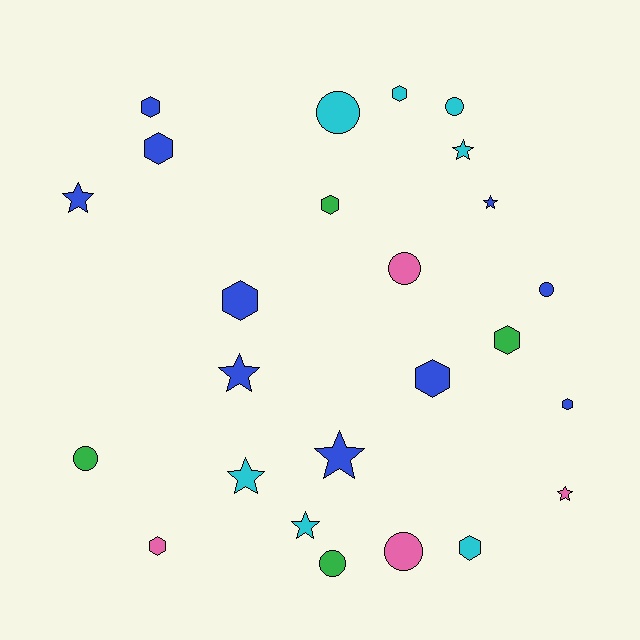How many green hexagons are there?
There are 2 green hexagons.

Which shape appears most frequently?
Hexagon, with 10 objects.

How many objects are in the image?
There are 25 objects.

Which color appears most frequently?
Blue, with 10 objects.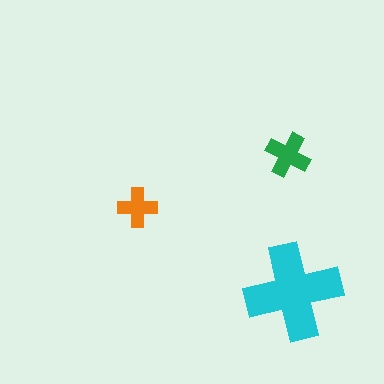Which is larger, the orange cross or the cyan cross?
The cyan one.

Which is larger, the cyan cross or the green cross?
The cyan one.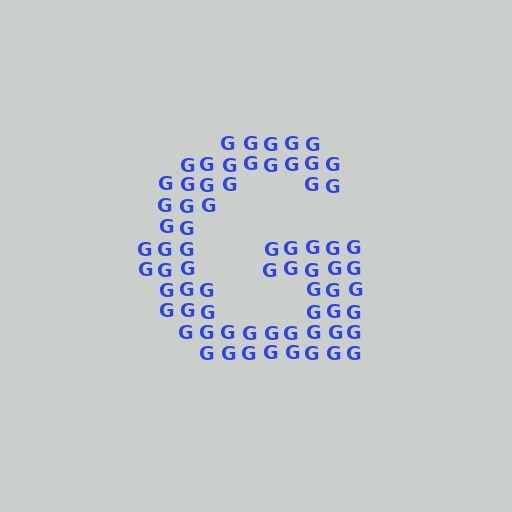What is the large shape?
The large shape is the letter G.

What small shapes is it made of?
It is made of small letter G's.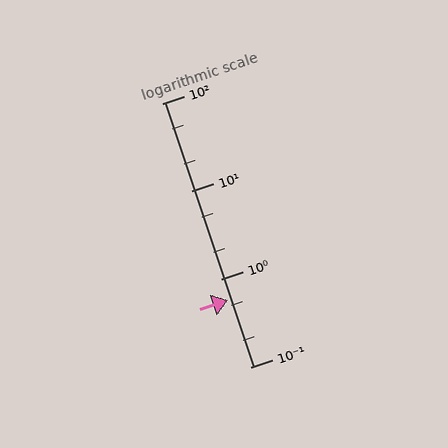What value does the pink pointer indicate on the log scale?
The pointer indicates approximately 0.57.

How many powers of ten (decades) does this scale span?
The scale spans 3 decades, from 0.1 to 100.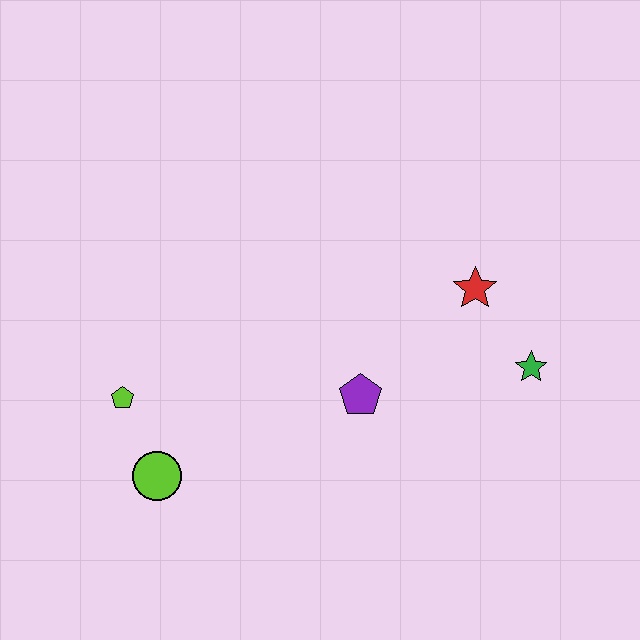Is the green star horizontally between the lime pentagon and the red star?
No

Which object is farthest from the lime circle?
The green star is farthest from the lime circle.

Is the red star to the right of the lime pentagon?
Yes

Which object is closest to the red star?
The green star is closest to the red star.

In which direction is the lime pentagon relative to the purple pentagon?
The lime pentagon is to the left of the purple pentagon.